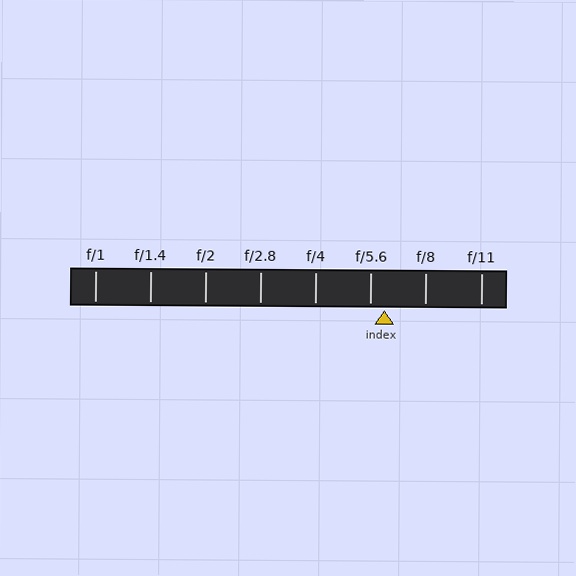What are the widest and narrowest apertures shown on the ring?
The widest aperture shown is f/1 and the narrowest is f/11.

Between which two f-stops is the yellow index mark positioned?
The index mark is between f/5.6 and f/8.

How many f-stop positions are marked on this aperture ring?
There are 8 f-stop positions marked.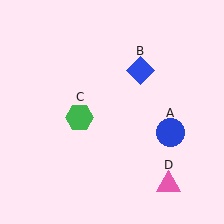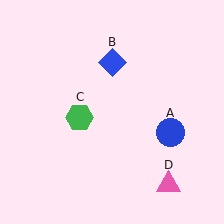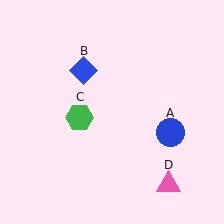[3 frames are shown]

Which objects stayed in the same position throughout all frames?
Blue circle (object A) and green hexagon (object C) and pink triangle (object D) remained stationary.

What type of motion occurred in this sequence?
The blue diamond (object B) rotated counterclockwise around the center of the scene.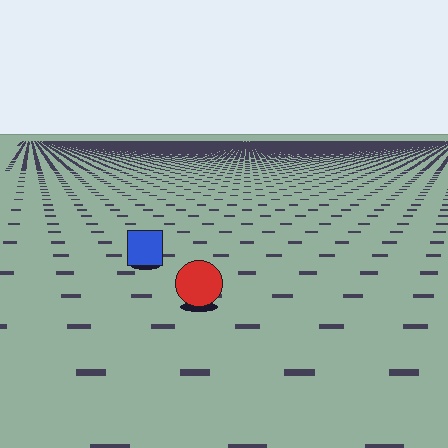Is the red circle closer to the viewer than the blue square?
Yes. The red circle is closer — you can tell from the texture gradient: the ground texture is coarser near it.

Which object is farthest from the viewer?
The blue square is farthest from the viewer. It appears smaller and the ground texture around it is denser.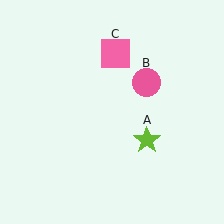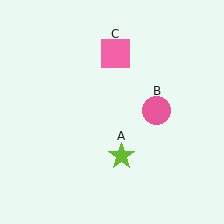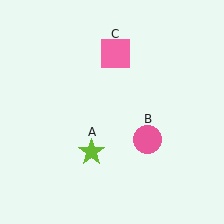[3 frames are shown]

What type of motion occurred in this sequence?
The lime star (object A), pink circle (object B) rotated clockwise around the center of the scene.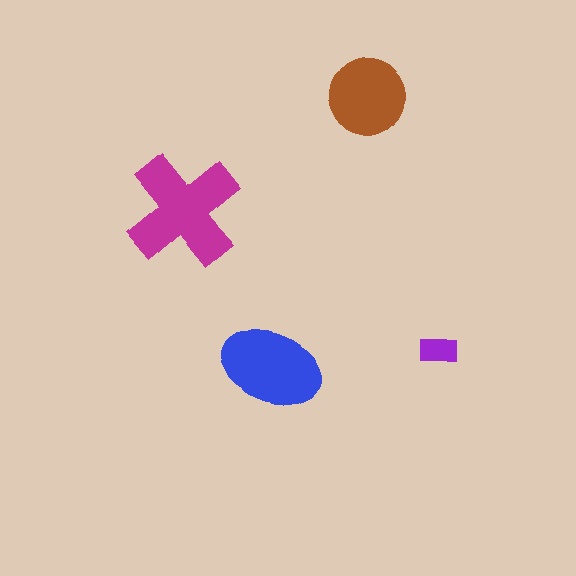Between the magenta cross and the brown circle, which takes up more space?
The magenta cross.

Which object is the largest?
The magenta cross.